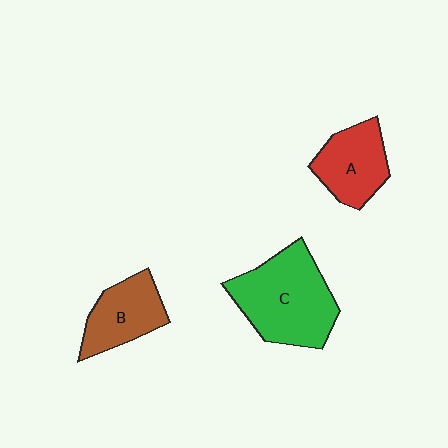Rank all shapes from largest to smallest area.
From largest to smallest: C (green), A (red), B (brown).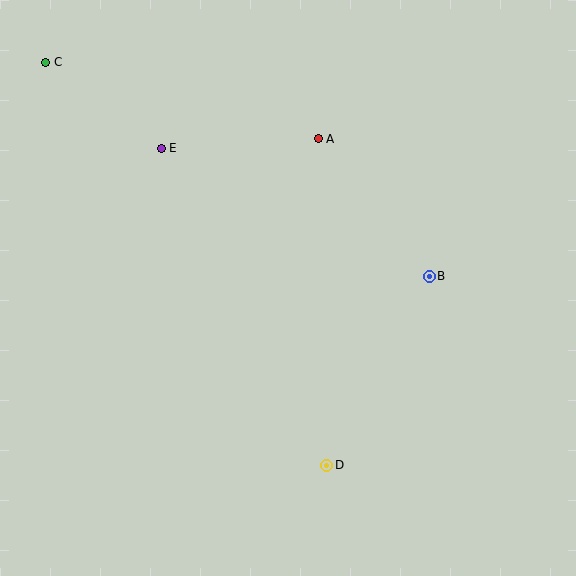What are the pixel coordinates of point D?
Point D is at (327, 465).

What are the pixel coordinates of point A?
Point A is at (318, 139).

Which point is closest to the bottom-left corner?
Point D is closest to the bottom-left corner.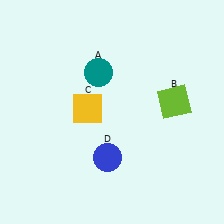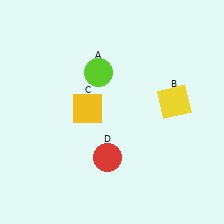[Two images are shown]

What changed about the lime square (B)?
In Image 1, B is lime. In Image 2, it changed to yellow.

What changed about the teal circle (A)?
In Image 1, A is teal. In Image 2, it changed to lime.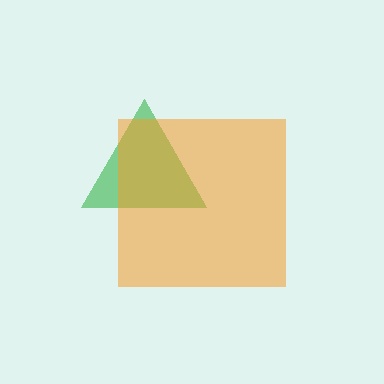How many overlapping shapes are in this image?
There are 2 overlapping shapes in the image.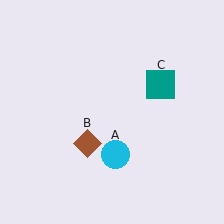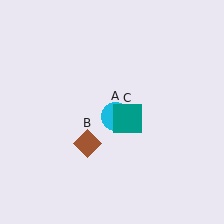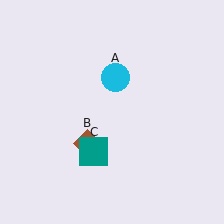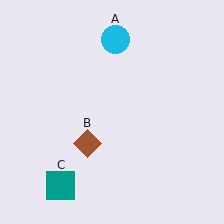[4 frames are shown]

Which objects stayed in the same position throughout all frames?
Brown diamond (object B) remained stationary.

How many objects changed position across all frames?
2 objects changed position: cyan circle (object A), teal square (object C).